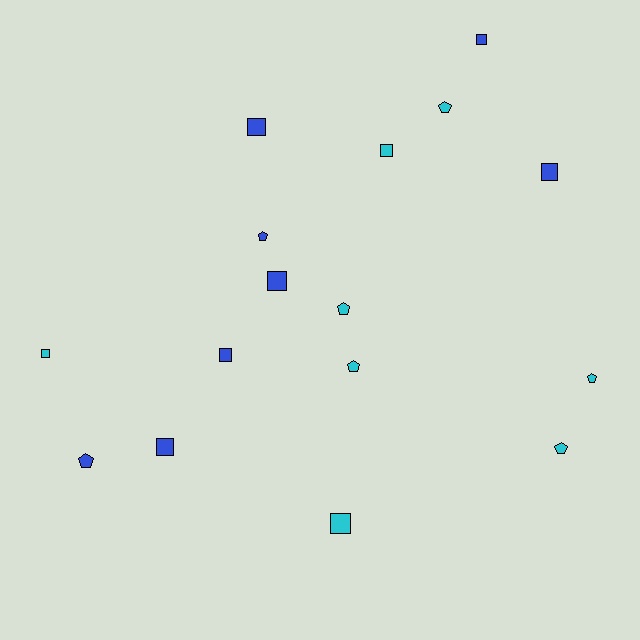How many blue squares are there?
There are 6 blue squares.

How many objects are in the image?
There are 16 objects.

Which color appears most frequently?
Blue, with 8 objects.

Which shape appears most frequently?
Square, with 9 objects.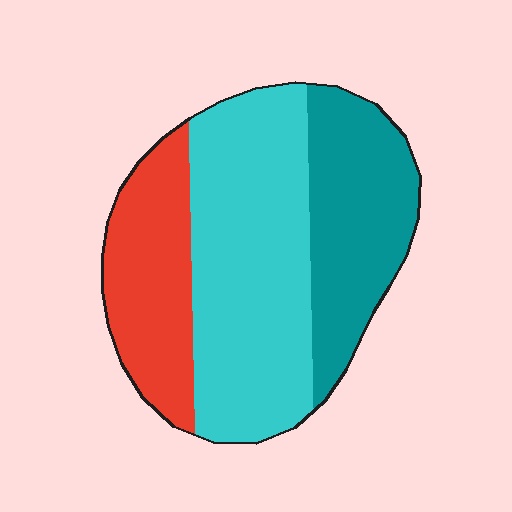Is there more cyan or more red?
Cyan.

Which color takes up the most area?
Cyan, at roughly 45%.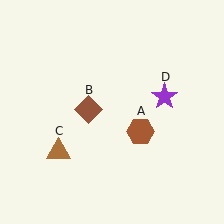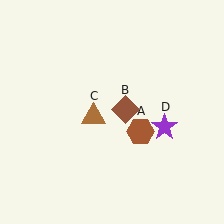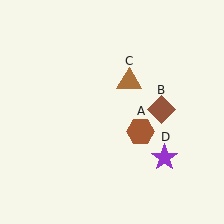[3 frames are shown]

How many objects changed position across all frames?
3 objects changed position: brown diamond (object B), brown triangle (object C), purple star (object D).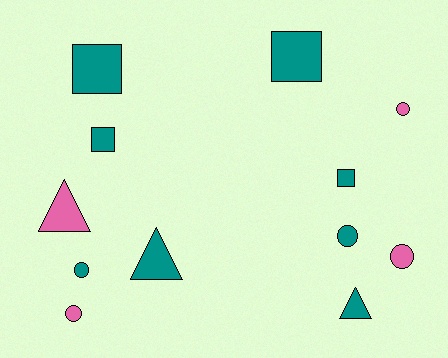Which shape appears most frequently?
Circle, with 5 objects.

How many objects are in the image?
There are 12 objects.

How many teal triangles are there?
There are 2 teal triangles.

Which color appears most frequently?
Teal, with 8 objects.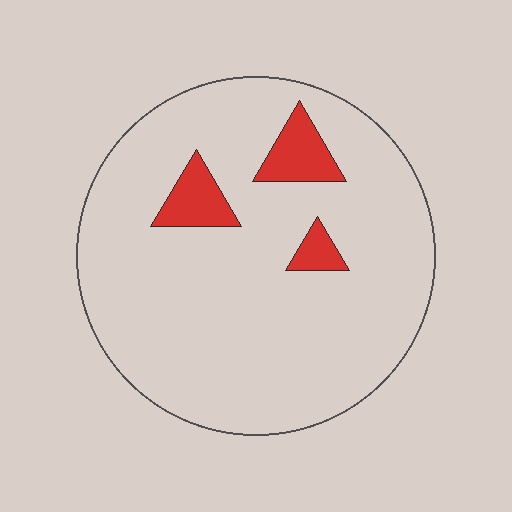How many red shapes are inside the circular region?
3.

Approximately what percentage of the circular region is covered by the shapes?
Approximately 10%.